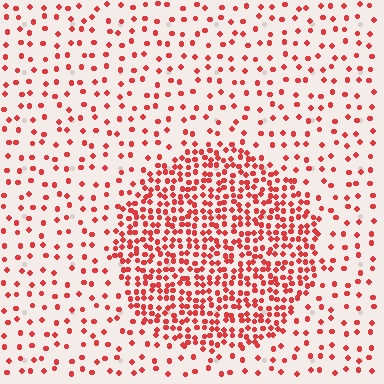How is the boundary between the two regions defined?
The boundary is defined by a change in element density (approximately 2.9x ratio). All elements are the same color, size, and shape.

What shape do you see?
I see a circle.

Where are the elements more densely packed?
The elements are more densely packed inside the circle boundary.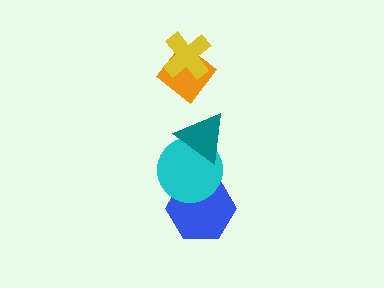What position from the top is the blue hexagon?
The blue hexagon is 5th from the top.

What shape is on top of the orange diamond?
The yellow cross is on top of the orange diamond.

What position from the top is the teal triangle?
The teal triangle is 3rd from the top.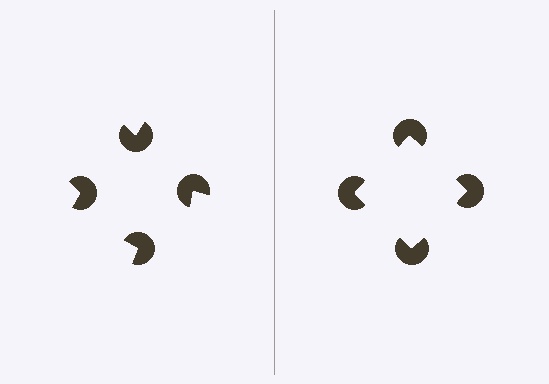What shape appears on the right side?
An illusory square.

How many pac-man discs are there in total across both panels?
8 — 4 on each side.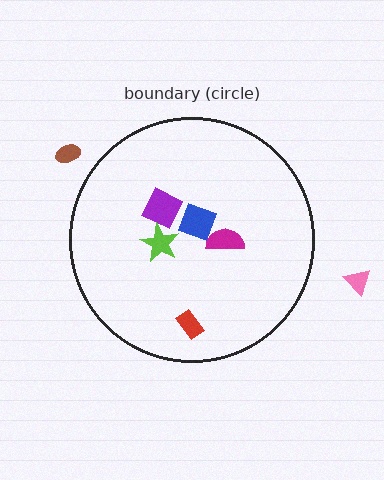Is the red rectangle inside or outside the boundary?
Inside.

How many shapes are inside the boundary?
5 inside, 2 outside.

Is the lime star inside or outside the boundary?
Inside.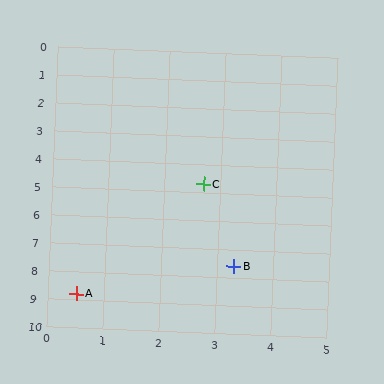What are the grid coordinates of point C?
Point C is at approximately (2.7, 4.7).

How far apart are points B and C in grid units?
Points B and C are about 3.0 grid units apart.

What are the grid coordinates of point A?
Point A is at approximately (0.5, 8.8).